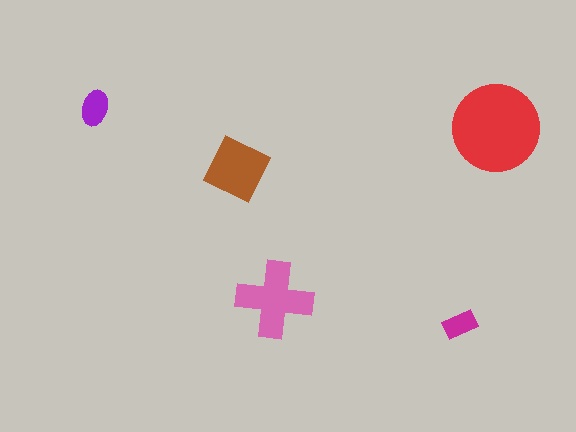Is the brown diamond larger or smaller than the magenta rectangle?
Larger.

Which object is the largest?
The red circle.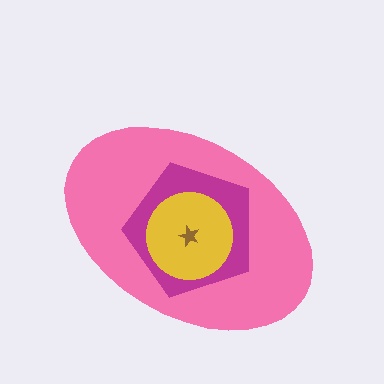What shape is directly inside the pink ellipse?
The magenta pentagon.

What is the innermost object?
The brown star.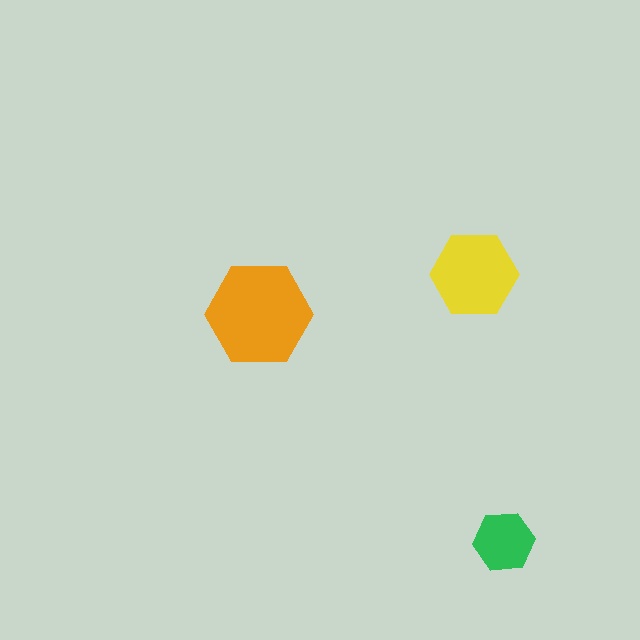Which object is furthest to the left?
The orange hexagon is leftmost.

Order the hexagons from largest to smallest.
the orange one, the yellow one, the green one.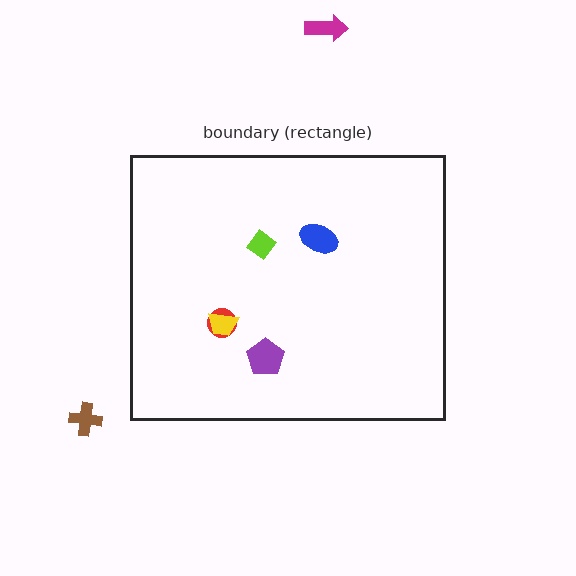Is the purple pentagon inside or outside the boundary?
Inside.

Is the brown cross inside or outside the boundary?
Outside.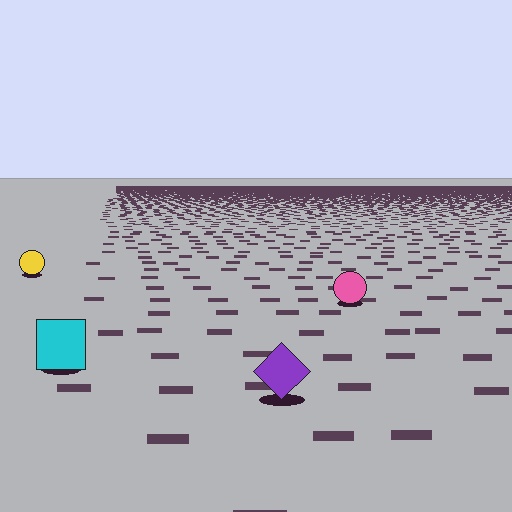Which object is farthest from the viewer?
The yellow circle is farthest from the viewer. It appears smaller and the ground texture around it is denser.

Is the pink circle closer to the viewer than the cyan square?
No. The cyan square is closer — you can tell from the texture gradient: the ground texture is coarser near it.